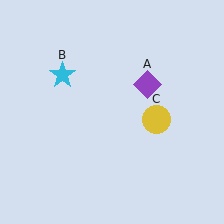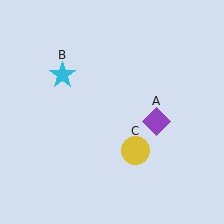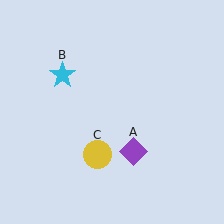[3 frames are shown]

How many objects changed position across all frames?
2 objects changed position: purple diamond (object A), yellow circle (object C).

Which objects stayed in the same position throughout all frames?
Cyan star (object B) remained stationary.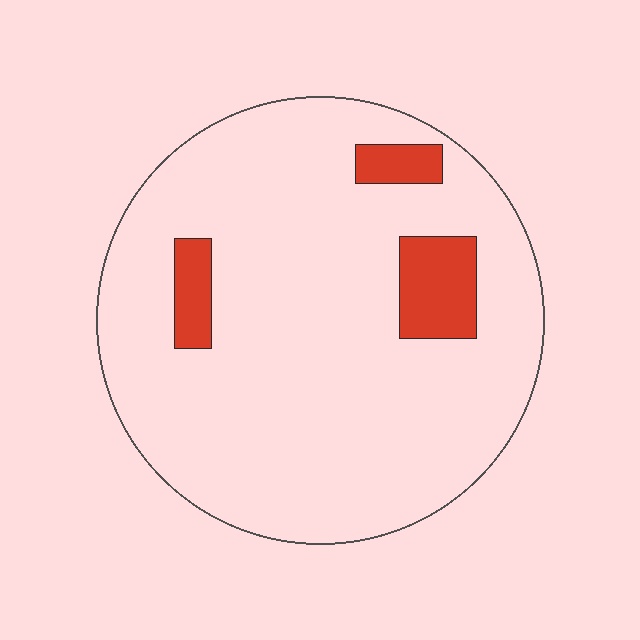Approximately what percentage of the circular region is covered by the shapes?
Approximately 10%.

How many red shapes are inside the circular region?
3.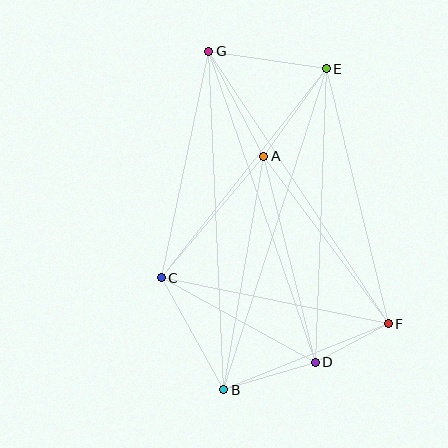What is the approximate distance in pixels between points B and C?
The distance between B and C is approximately 129 pixels.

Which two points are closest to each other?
Points D and F are closest to each other.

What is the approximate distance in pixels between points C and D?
The distance between C and D is approximately 176 pixels.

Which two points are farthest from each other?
Points B and G are farthest from each other.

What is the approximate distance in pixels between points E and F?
The distance between E and F is approximately 262 pixels.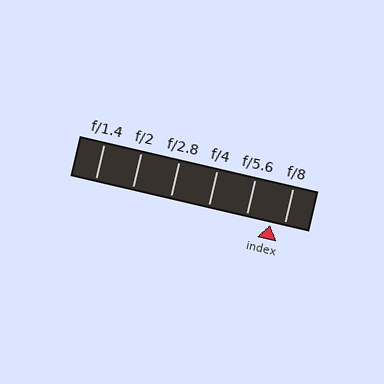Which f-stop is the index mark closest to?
The index mark is closest to f/8.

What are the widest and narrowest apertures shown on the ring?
The widest aperture shown is f/1.4 and the narrowest is f/8.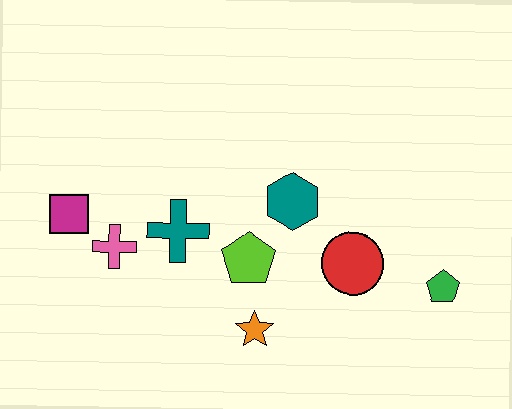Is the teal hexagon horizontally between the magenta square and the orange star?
No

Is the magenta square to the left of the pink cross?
Yes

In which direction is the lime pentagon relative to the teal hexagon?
The lime pentagon is below the teal hexagon.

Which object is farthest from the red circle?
The magenta square is farthest from the red circle.